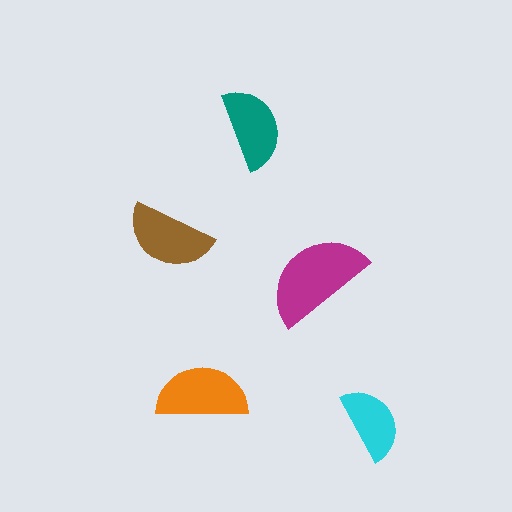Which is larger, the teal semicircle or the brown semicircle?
The brown one.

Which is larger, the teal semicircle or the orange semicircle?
The orange one.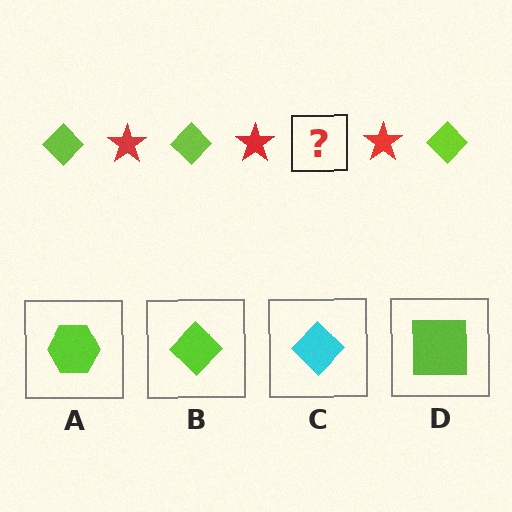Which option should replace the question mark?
Option B.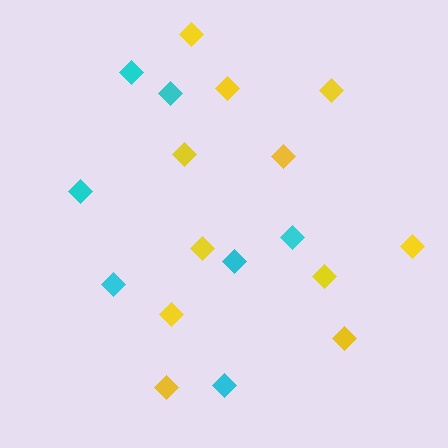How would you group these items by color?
There are 2 groups: one group of yellow diamonds (11) and one group of cyan diamonds (7).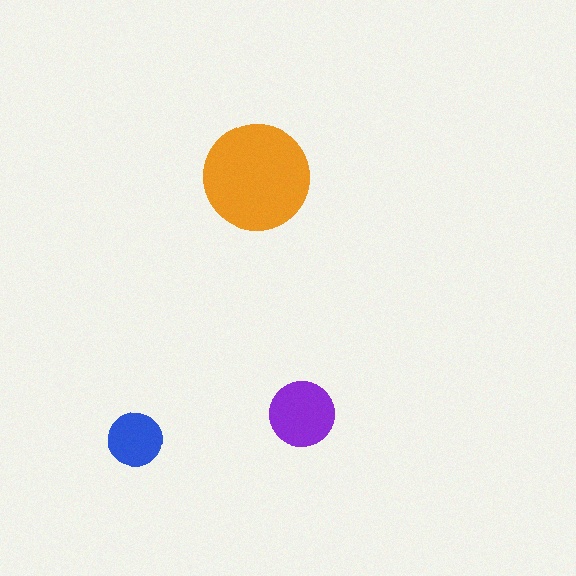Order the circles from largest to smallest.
the orange one, the purple one, the blue one.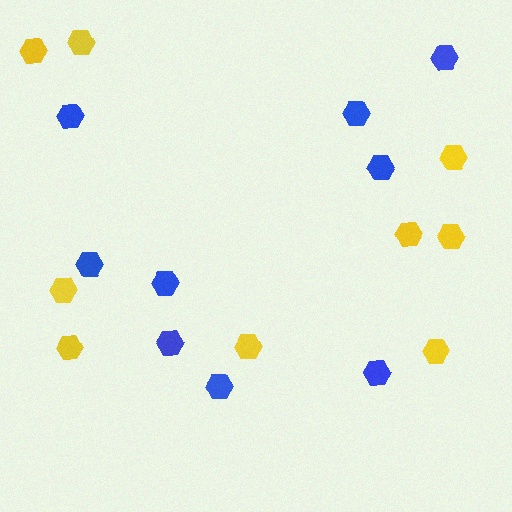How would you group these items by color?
There are 2 groups: one group of yellow hexagons (9) and one group of blue hexagons (9).